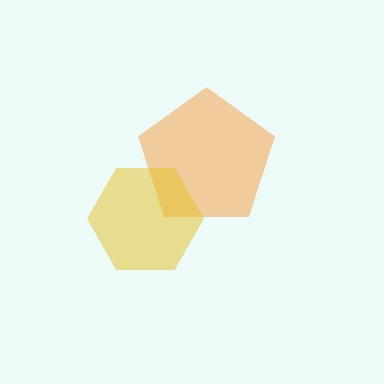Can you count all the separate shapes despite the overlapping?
Yes, there are 2 separate shapes.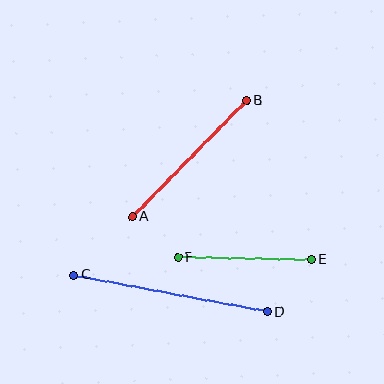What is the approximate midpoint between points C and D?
The midpoint is at approximately (171, 294) pixels.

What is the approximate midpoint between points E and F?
The midpoint is at approximately (244, 258) pixels.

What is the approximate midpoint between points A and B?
The midpoint is at approximately (189, 159) pixels.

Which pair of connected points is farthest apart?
Points C and D are farthest apart.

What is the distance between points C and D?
The distance is approximately 197 pixels.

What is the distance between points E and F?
The distance is approximately 133 pixels.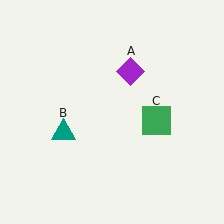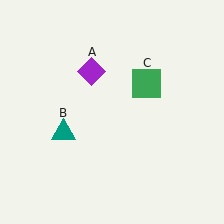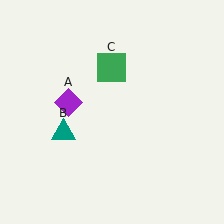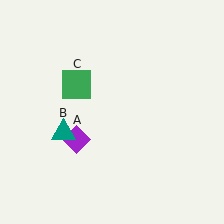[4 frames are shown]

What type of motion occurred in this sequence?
The purple diamond (object A), green square (object C) rotated counterclockwise around the center of the scene.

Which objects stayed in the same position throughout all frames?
Teal triangle (object B) remained stationary.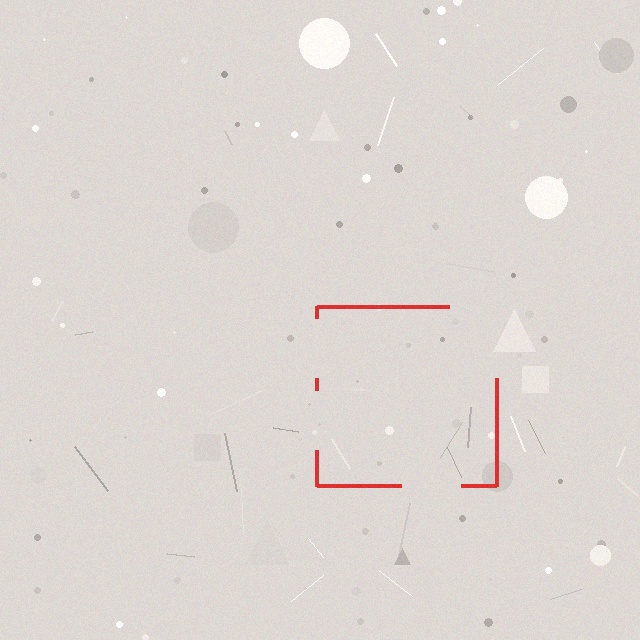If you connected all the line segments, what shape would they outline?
They would outline a square.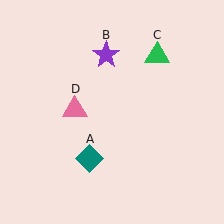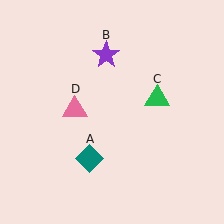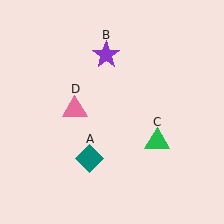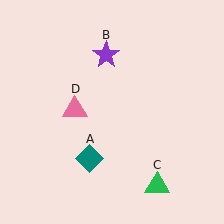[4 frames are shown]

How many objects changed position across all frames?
1 object changed position: green triangle (object C).